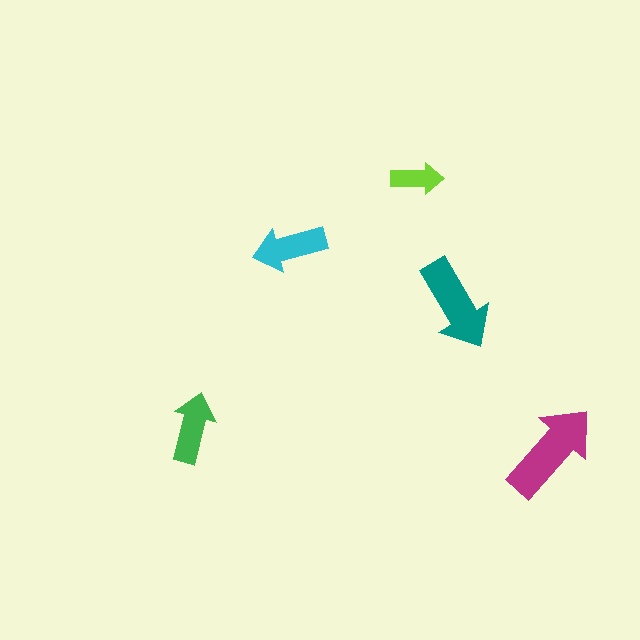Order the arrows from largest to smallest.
the magenta one, the teal one, the cyan one, the green one, the lime one.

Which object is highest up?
The lime arrow is topmost.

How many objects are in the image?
There are 5 objects in the image.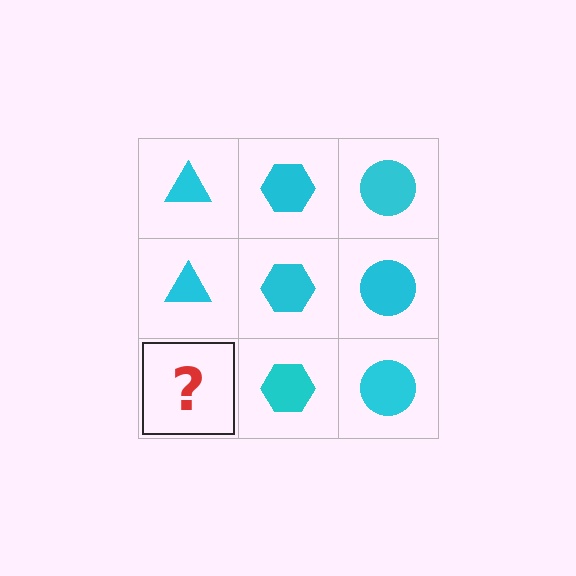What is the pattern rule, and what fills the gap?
The rule is that each column has a consistent shape. The gap should be filled with a cyan triangle.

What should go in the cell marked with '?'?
The missing cell should contain a cyan triangle.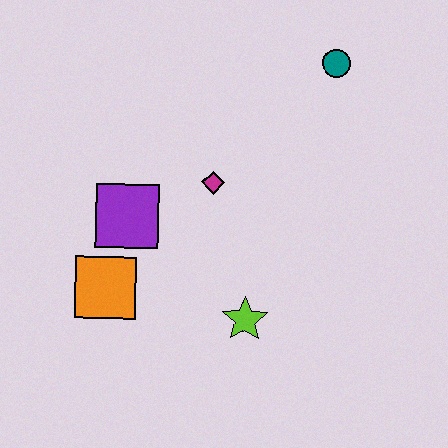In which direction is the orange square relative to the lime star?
The orange square is to the left of the lime star.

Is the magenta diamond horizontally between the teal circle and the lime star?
No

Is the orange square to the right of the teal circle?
No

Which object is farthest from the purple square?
The teal circle is farthest from the purple square.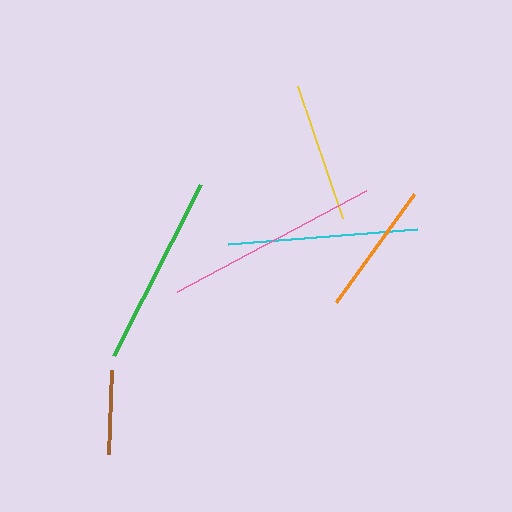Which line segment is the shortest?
The brown line is the shortest at approximately 84 pixels.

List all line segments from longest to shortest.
From longest to shortest: pink, green, cyan, yellow, orange, brown.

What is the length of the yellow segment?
The yellow segment is approximately 140 pixels long.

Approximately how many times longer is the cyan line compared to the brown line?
The cyan line is approximately 2.3 times the length of the brown line.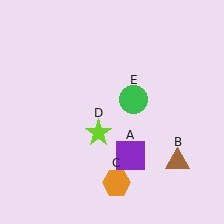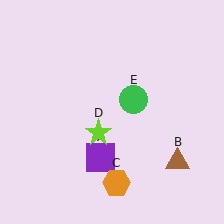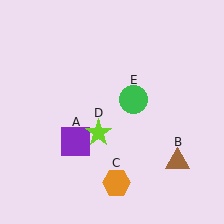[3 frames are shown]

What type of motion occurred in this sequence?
The purple square (object A) rotated clockwise around the center of the scene.